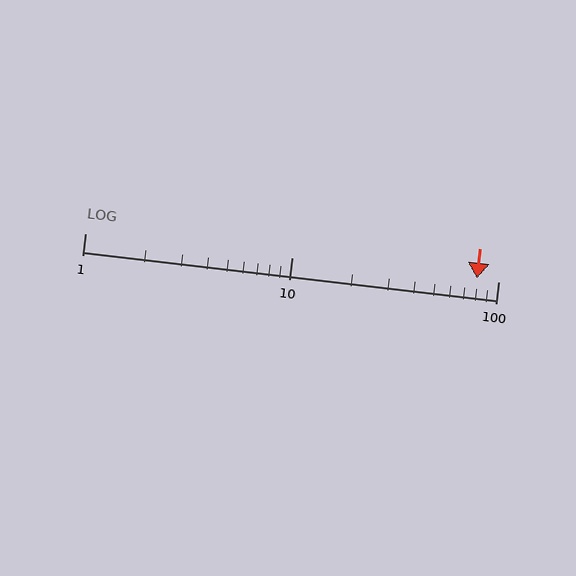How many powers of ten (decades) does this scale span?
The scale spans 2 decades, from 1 to 100.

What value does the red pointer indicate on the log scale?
The pointer indicates approximately 79.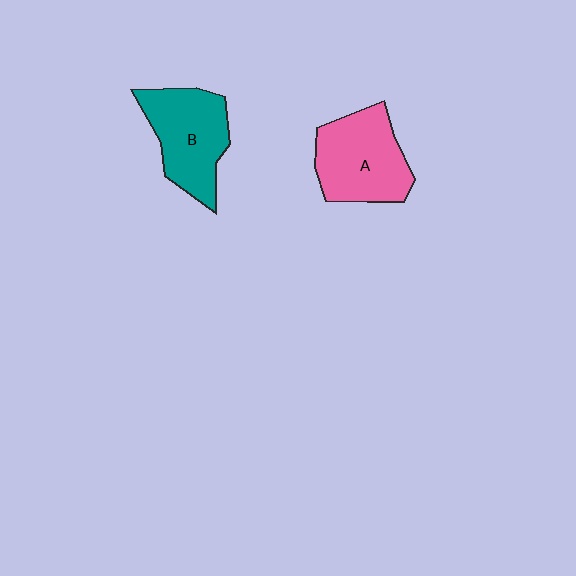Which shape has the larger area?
Shape A (pink).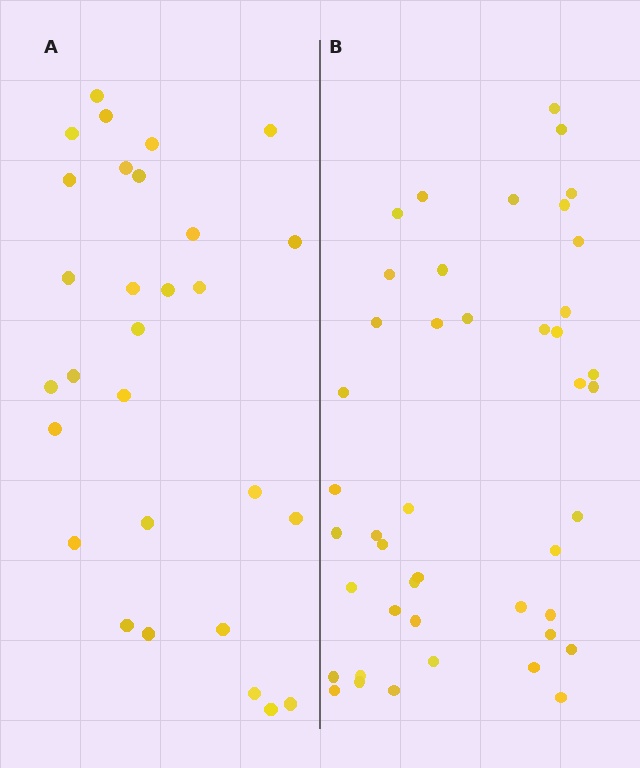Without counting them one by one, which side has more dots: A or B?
Region B (the right region) has more dots.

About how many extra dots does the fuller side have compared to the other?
Region B has approximately 15 more dots than region A.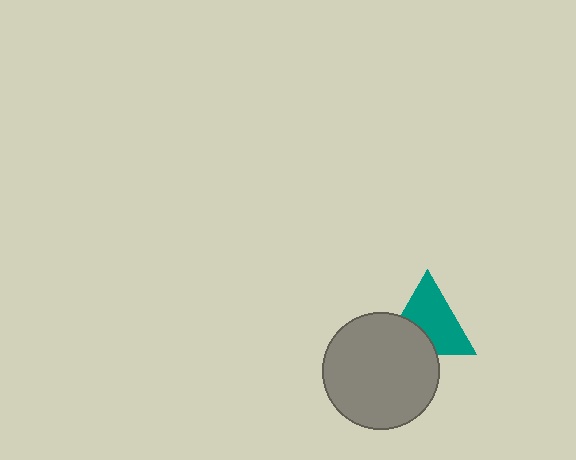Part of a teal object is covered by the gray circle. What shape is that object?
It is a triangle.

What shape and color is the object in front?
The object in front is a gray circle.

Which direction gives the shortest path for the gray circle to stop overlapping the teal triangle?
Moving down gives the shortest separation.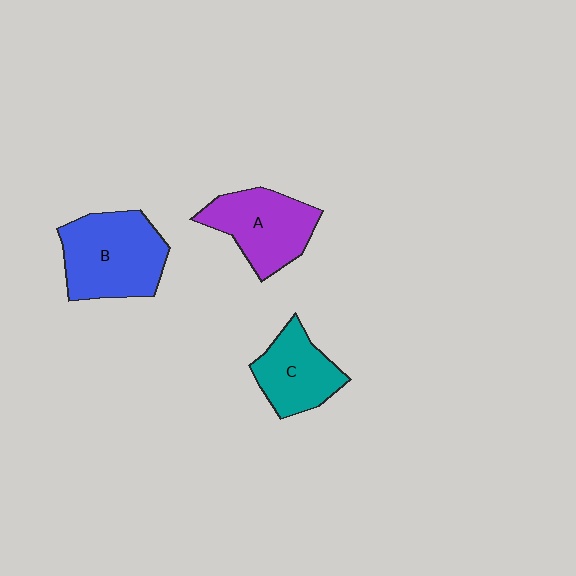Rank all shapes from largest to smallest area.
From largest to smallest: B (blue), A (purple), C (teal).